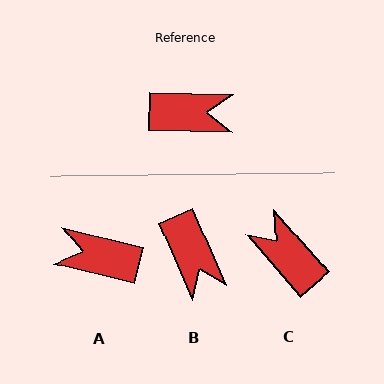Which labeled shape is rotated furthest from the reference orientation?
A, about 168 degrees away.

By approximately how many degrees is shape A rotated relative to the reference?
Approximately 168 degrees counter-clockwise.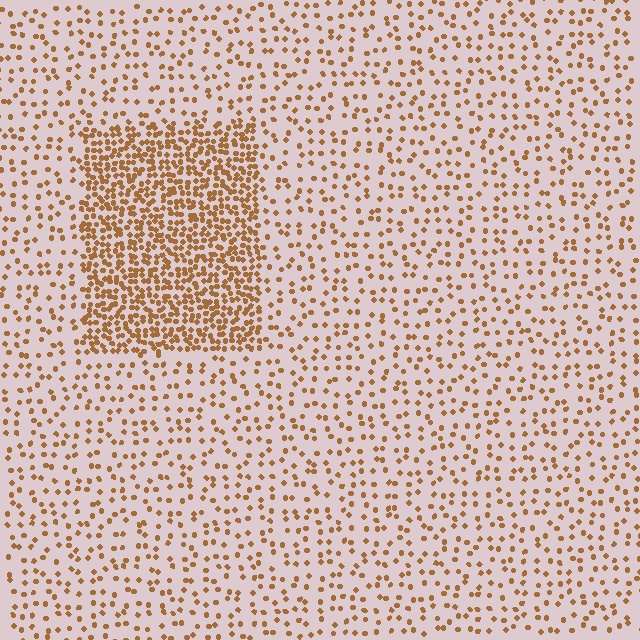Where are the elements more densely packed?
The elements are more densely packed inside the rectangle boundary.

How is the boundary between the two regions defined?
The boundary is defined by a change in element density (approximately 2.9x ratio). All elements are the same color, size, and shape.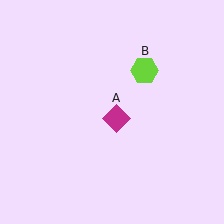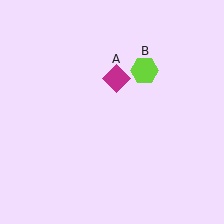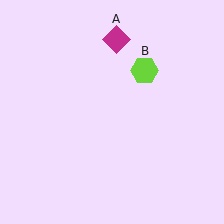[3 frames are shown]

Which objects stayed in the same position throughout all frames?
Lime hexagon (object B) remained stationary.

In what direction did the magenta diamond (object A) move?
The magenta diamond (object A) moved up.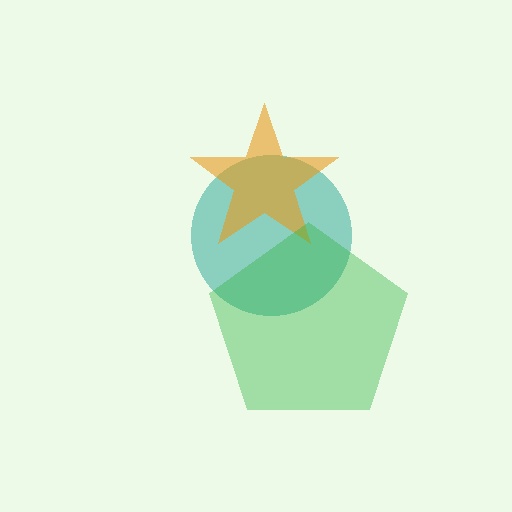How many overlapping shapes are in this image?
There are 3 overlapping shapes in the image.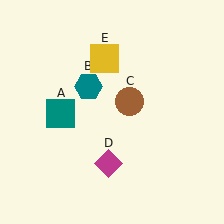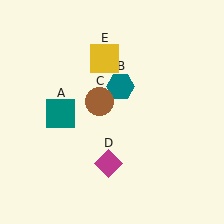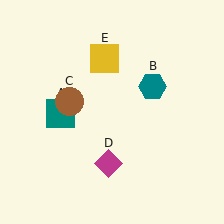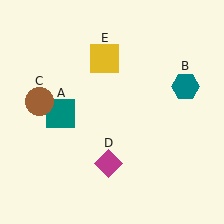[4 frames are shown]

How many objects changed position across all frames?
2 objects changed position: teal hexagon (object B), brown circle (object C).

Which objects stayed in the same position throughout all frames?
Teal square (object A) and magenta diamond (object D) and yellow square (object E) remained stationary.